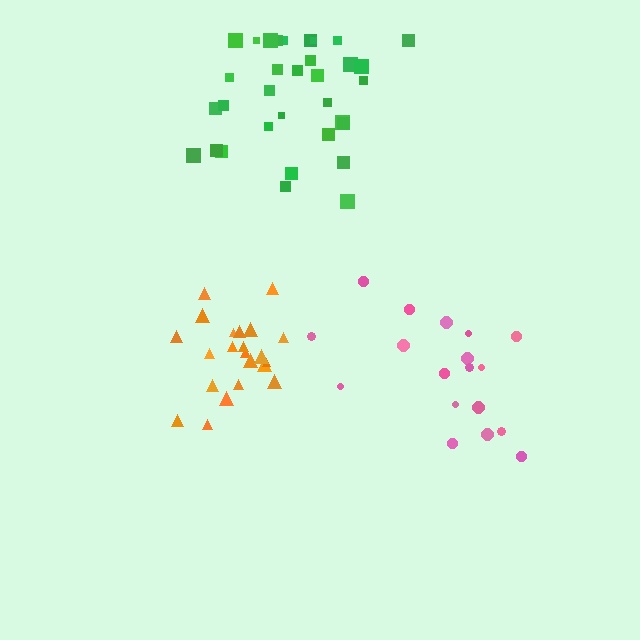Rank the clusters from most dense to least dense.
orange, green, pink.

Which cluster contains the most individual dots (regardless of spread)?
Green (34).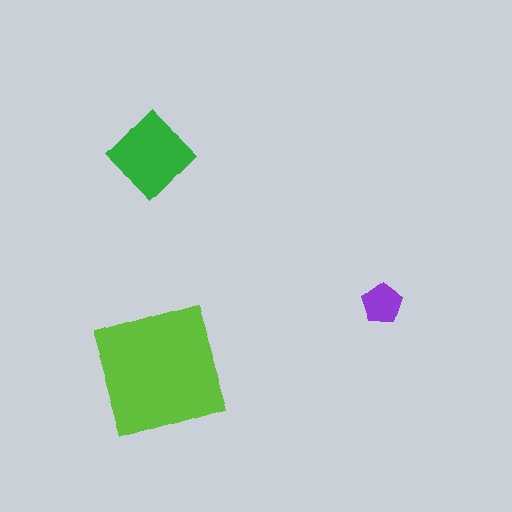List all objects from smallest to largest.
The purple pentagon, the green diamond, the lime square.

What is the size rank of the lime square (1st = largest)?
1st.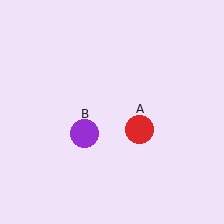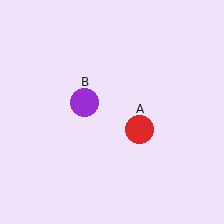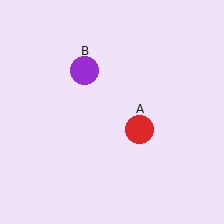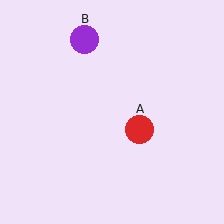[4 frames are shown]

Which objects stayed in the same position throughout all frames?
Red circle (object A) remained stationary.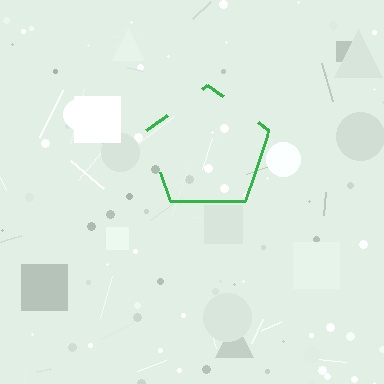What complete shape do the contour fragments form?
The contour fragments form a pentagon.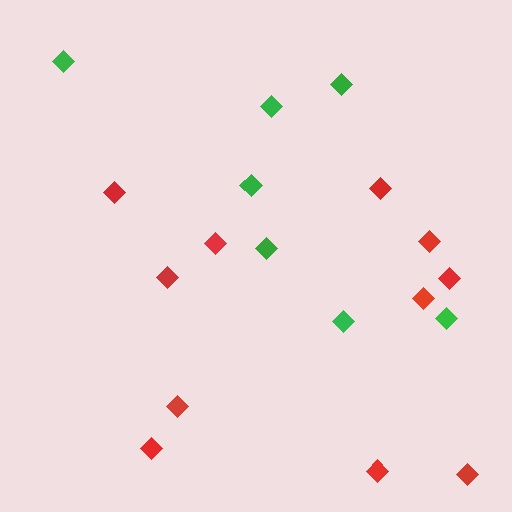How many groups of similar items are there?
There are 2 groups: one group of red diamonds (11) and one group of green diamonds (7).